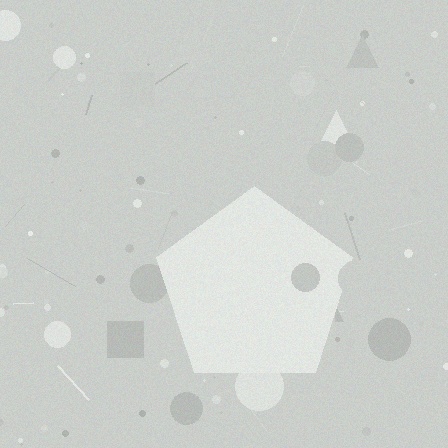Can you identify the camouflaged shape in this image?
The camouflaged shape is a pentagon.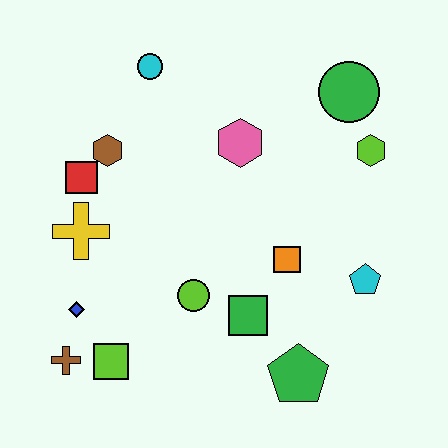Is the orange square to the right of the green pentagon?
No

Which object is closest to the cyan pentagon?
The orange square is closest to the cyan pentagon.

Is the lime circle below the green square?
No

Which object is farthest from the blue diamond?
The green circle is farthest from the blue diamond.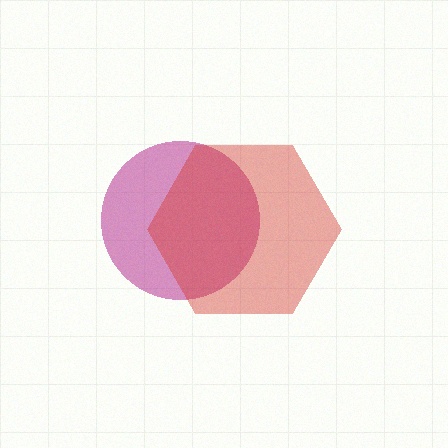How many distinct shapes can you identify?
There are 2 distinct shapes: a magenta circle, a red hexagon.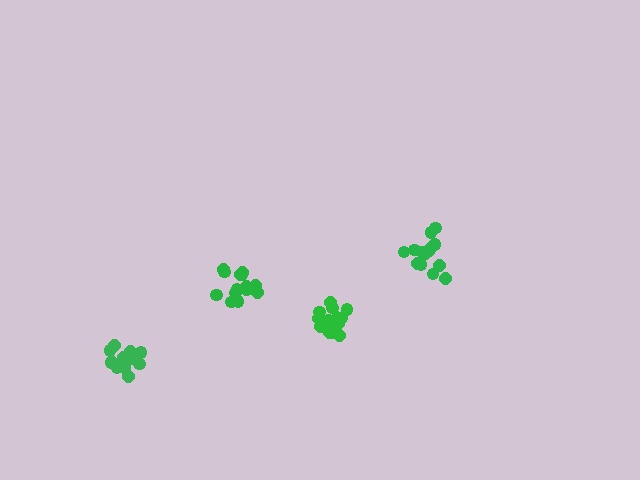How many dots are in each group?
Group 1: 16 dots, Group 2: 16 dots, Group 3: 15 dots, Group 4: 15 dots (62 total).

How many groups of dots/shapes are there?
There are 4 groups.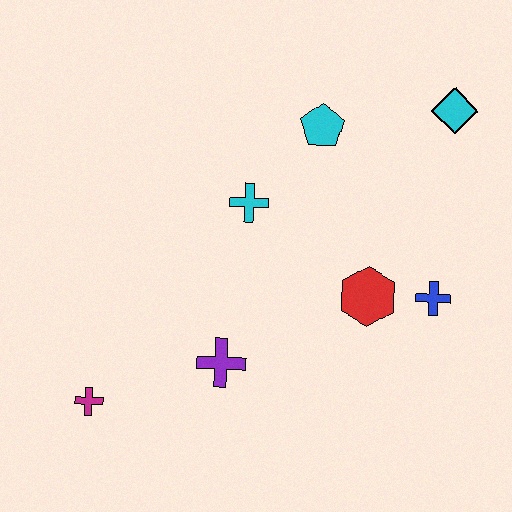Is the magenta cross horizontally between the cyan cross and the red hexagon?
No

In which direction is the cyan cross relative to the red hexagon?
The cyan cross is to the left of the red hexagon.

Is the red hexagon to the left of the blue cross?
Yes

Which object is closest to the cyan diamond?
The cyan pentagon is closest to the cyan diamond.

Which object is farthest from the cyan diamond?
The magenta cross is farthest from the cyan diamond.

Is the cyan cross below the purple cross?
No